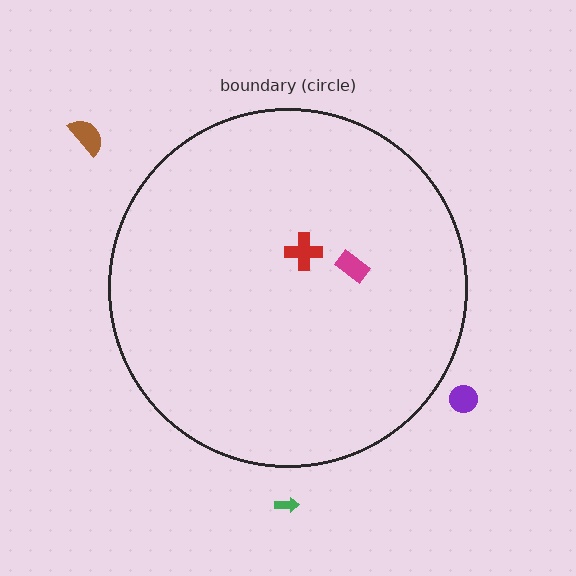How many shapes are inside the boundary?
2 inside, 3 outside.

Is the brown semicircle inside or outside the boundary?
Outside.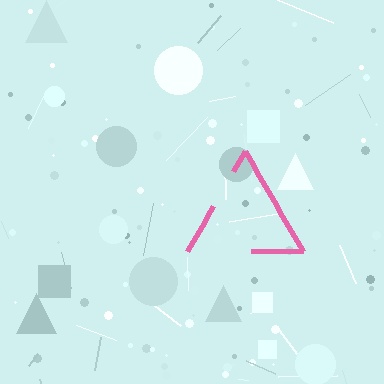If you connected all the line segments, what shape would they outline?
They would outline a triangle.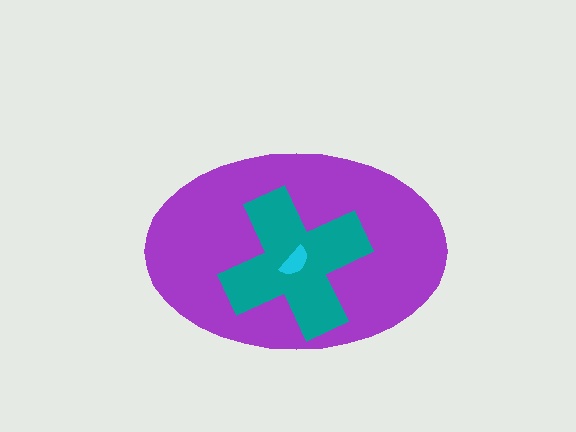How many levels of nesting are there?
3.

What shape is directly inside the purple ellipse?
The teal cross.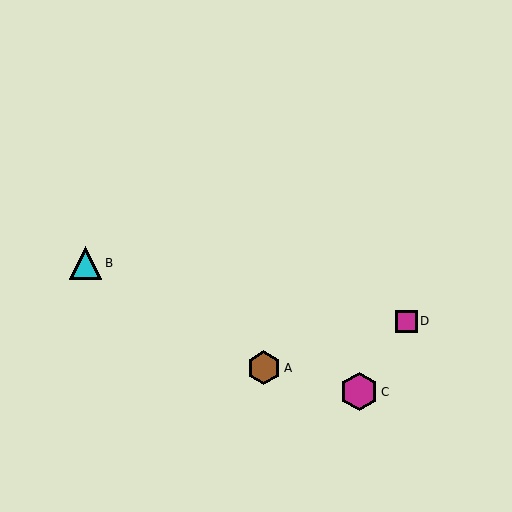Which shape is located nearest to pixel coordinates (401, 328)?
The magenta square (labeled D) at (406, 321) is nearest to that location.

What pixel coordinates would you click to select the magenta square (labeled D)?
Click at (406, 321) to select the magenta square D.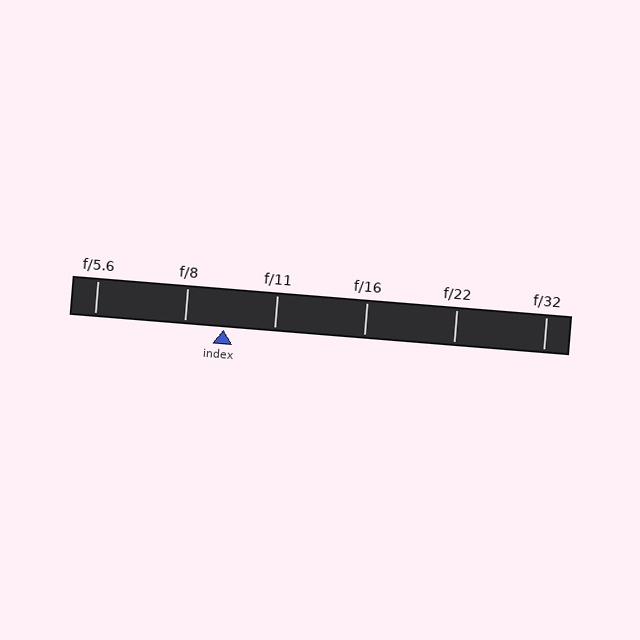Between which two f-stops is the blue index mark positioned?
The index mark is between f/8 and f/11.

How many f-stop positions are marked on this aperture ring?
There are 6 f-stop positions marked.